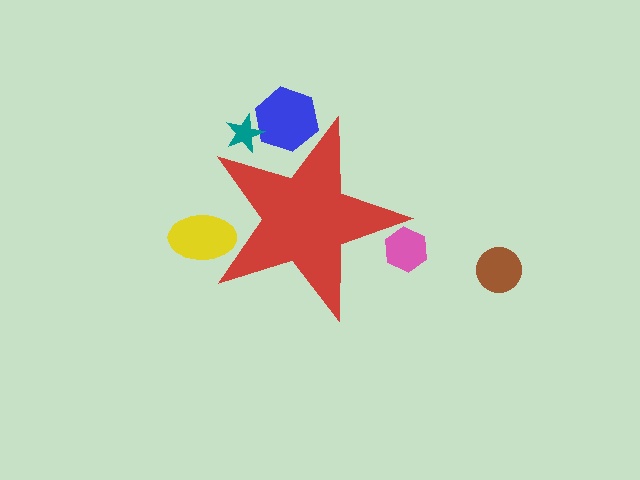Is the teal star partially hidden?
Yes, the teal star is partially hidden behind the red star.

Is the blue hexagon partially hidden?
Yes, the blue hexagon is partially hidden behind the red star.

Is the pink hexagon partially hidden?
Yes, the pink hexagon is partially hidden behind the red star.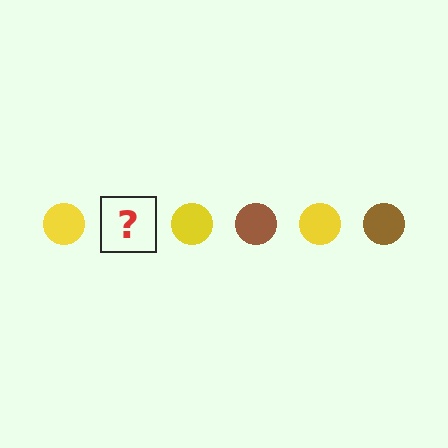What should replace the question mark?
The question mark should be replaced with a brown circle.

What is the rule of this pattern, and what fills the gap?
The rule is that the pattern cycles through yellow, brown circles. The gap should be filled with a brown circle.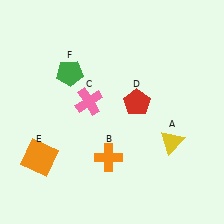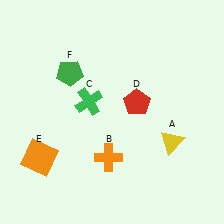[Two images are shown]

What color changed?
The cross (C) changed from pink in Image 1 to green in Image 2.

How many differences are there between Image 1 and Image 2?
There is 1 difference between the two images.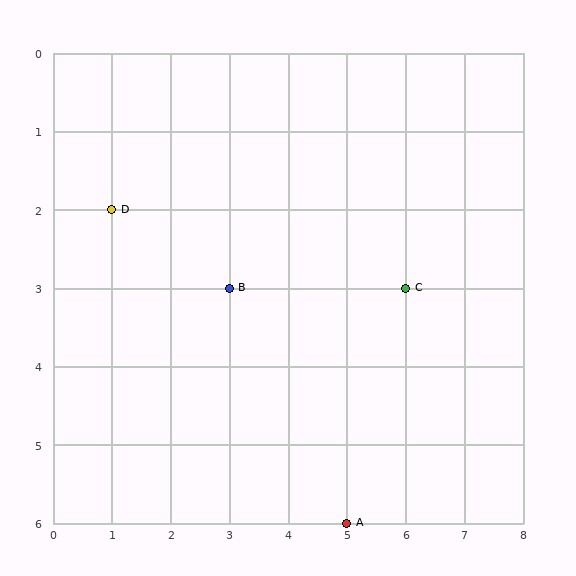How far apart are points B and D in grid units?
Points B and D are 2 columns and 1 row apart (about 2.2 grid units diagonally).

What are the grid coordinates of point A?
Point A is at grid coordinates (5, 6).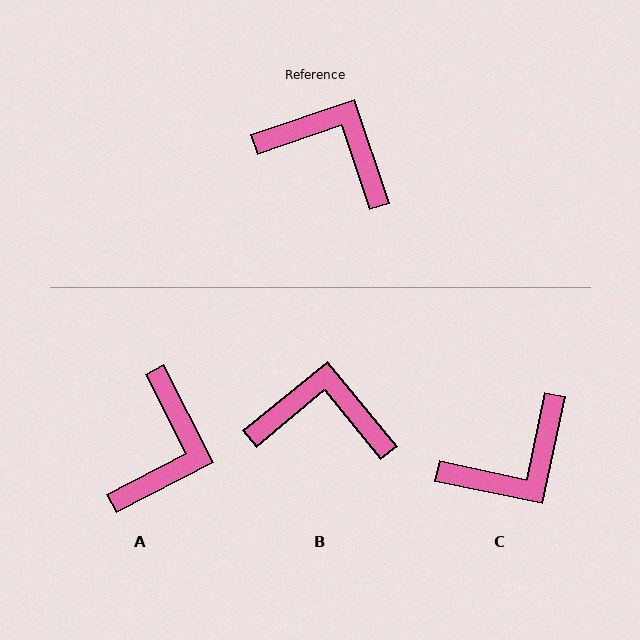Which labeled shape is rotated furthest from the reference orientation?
C, about 121 degrees away.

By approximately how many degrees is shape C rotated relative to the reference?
Approximately 121 degrees clockwise.